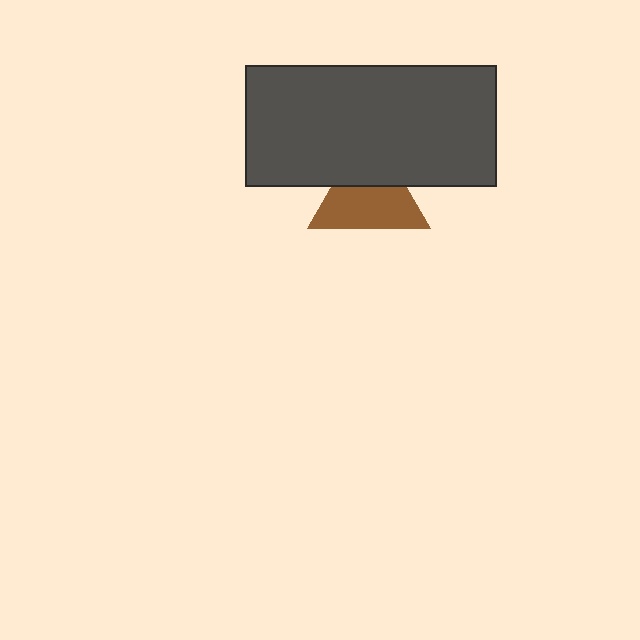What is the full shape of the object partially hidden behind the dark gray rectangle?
The partially hidden object is a brown triangle.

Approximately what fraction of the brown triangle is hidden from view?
Roughly 37% of the brown triangle is hidden behind the dark gray rectangle.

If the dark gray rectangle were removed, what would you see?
You would see the complete brown triangle.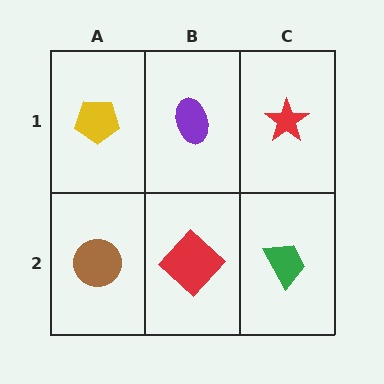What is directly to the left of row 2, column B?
A brown circle.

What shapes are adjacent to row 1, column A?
A brown circle (row 2, column A), a purple ellipse (row 1, column B).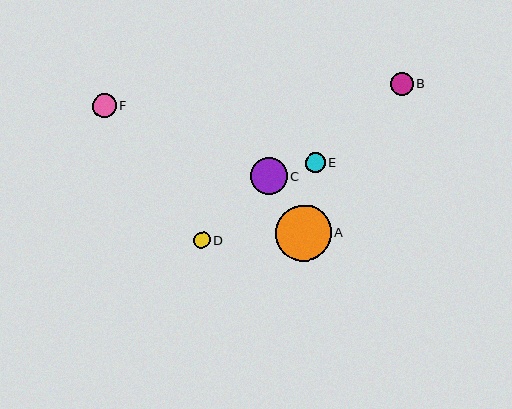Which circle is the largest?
Circle A is the largest with a size of approximately 55 pixels.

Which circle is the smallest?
Circle D is the smallest with a size of approximately 16 pixels.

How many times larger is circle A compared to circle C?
Circle A is approximately 1.5 times the size of circle C.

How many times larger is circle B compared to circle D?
Circle B is approximately 1.4 times the size of circle D.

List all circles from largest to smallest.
From largest to smallest: A, C, F, B, E, D.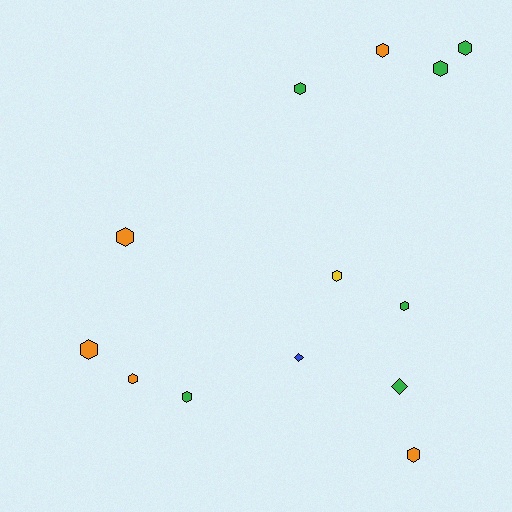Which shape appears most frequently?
Hexagon, with 11 objects.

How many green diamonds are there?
There is 1 green diamond.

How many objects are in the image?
There are 13 objects.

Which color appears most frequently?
Green, with 6 objects.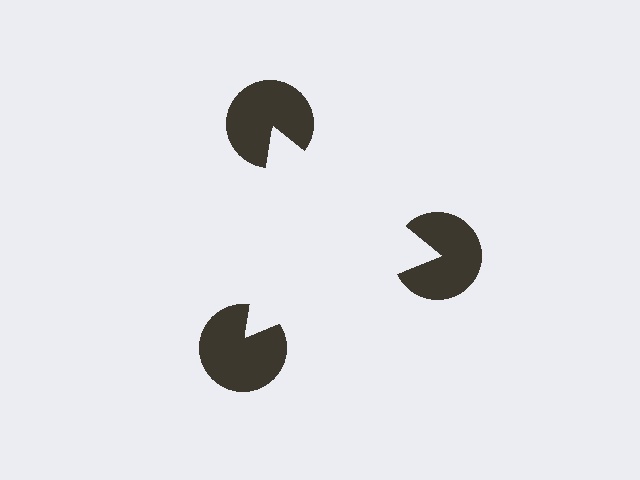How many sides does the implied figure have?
3 sides.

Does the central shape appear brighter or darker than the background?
It typically appears slightly brighter than the background, even though no actual brightness change is drawn.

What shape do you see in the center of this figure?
An illusory triangle — its edges are inferred from the aligned wedge cuts in the pac-man discs, not physically drawn.